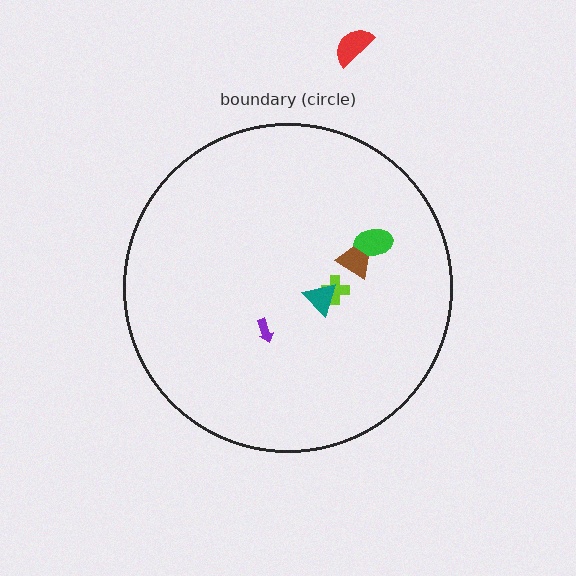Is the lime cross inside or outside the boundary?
Inside.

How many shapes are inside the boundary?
5 inside, 1 outside.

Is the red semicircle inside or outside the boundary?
Outside.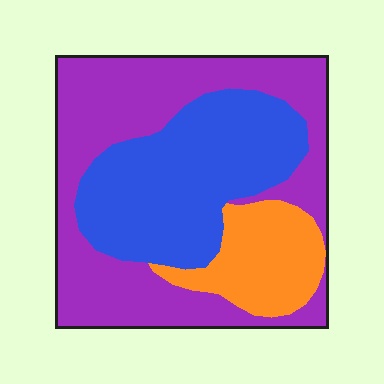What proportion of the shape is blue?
Blue covers about 35% of the shape.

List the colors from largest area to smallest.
From largest to smallest: purple, blue, orange.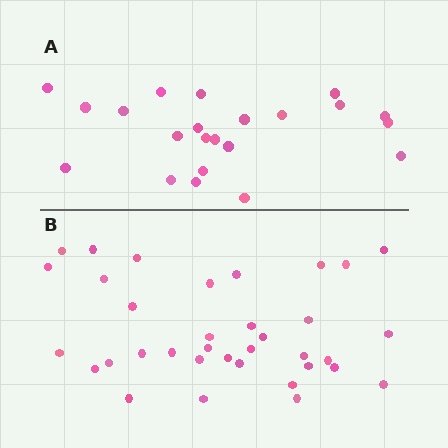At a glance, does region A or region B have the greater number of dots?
Region B (the bottom region) has more dots.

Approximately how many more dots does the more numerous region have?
Region B has approximately 15 more dots than region A.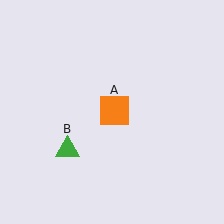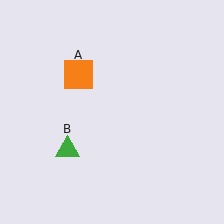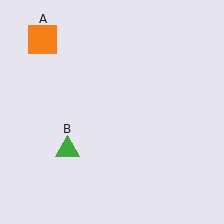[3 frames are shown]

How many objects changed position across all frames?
1 object changed position: orange square (object A).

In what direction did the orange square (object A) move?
The orange square (object A) moved up and to the left.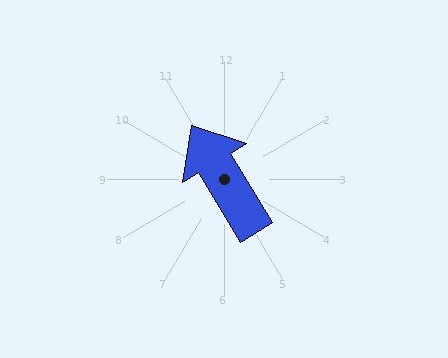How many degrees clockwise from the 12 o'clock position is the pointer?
Approximately 329 degrees.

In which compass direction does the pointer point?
Northwest.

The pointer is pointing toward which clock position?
Roughly 11 o'clock.